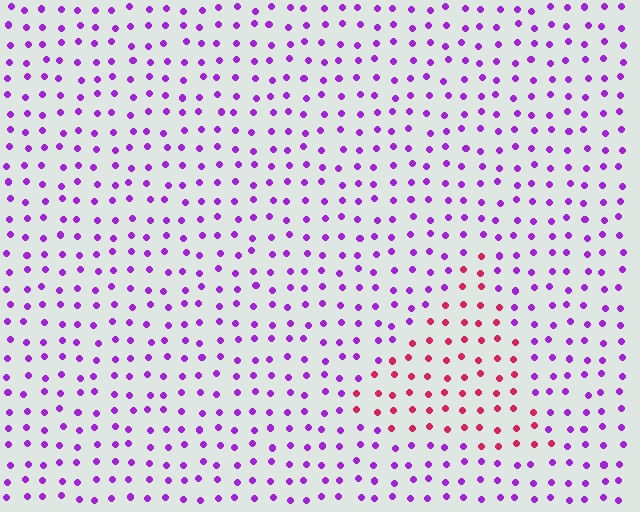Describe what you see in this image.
The image is filled with small purple elements in a uniform arrangement. A triangle-shaped region is visible where the elements are tinted to a slightly different hue, forming a subtle color boundary.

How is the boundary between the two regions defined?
The boundary is defined purely by a slight shift in hue (about 56 degrees). Spacing, size, and orientation are identical on both sides.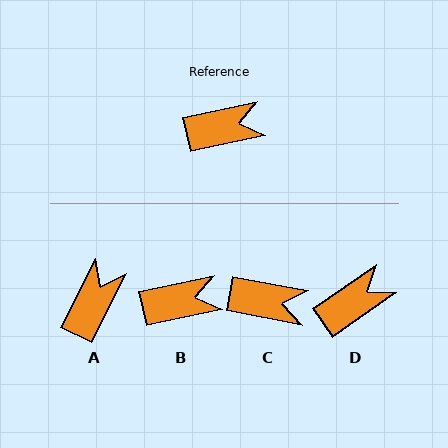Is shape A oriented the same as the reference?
No, it is off by about 51 degrees.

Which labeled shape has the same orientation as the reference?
B.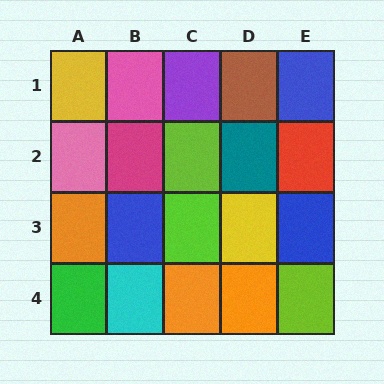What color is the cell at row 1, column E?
Blue.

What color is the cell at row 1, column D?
Brown.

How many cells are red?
1 cell is red.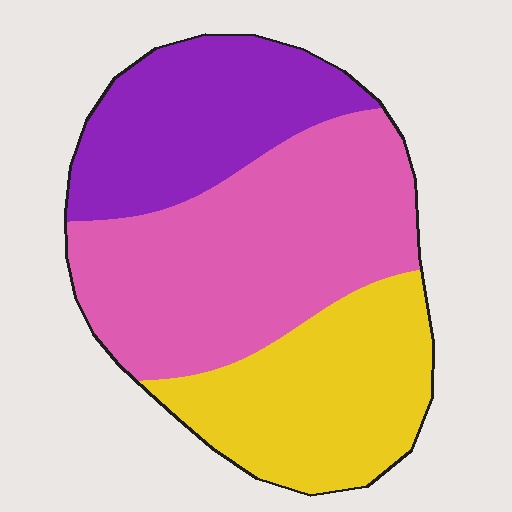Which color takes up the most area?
Pink, at roughly 45%.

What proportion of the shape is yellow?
Yellow covers around 30% of the shape.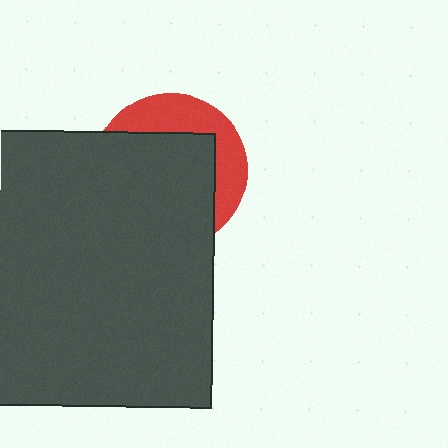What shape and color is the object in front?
The object in front is a dark gray rectangle.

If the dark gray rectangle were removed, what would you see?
You would see the complete red circle.